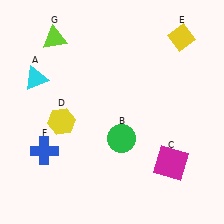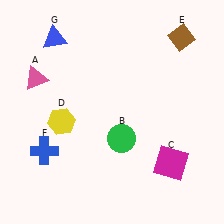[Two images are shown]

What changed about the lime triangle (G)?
In Image 1, G is lime. In Image 2, it changed to blue.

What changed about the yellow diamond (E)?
In Image 1, E is yellow. In Image 2, it changed to brown.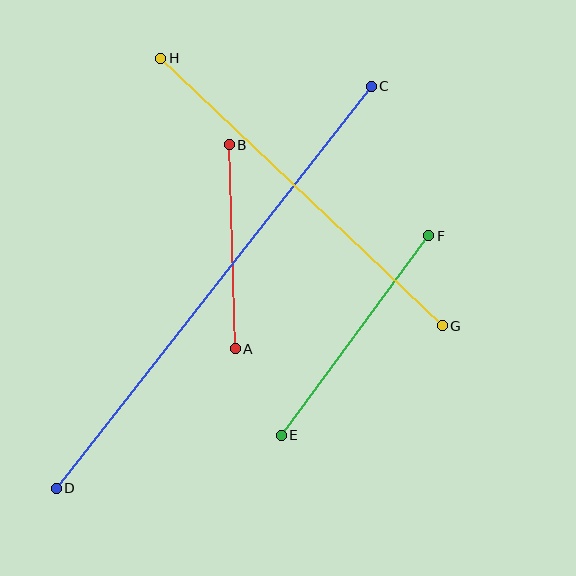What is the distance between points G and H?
The distance is approximately 388 pixels.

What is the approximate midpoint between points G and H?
The midpoint is at approximately (301, 192) pixels.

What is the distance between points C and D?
The distance is approximately 510 pixels.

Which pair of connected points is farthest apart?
Points C and D are farthest apart.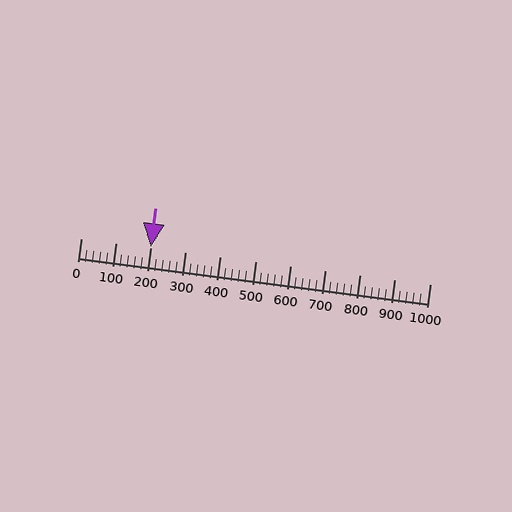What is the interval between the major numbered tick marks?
The major tick marks are spaced 100 units apart.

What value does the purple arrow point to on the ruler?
The purple arrow points to approximately 200.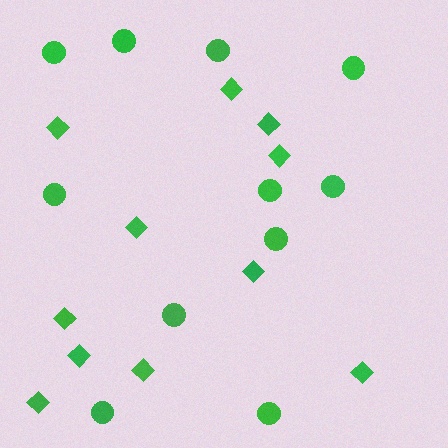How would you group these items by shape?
There are 2 groups: one group of circles (11) and one group of diamonds (11).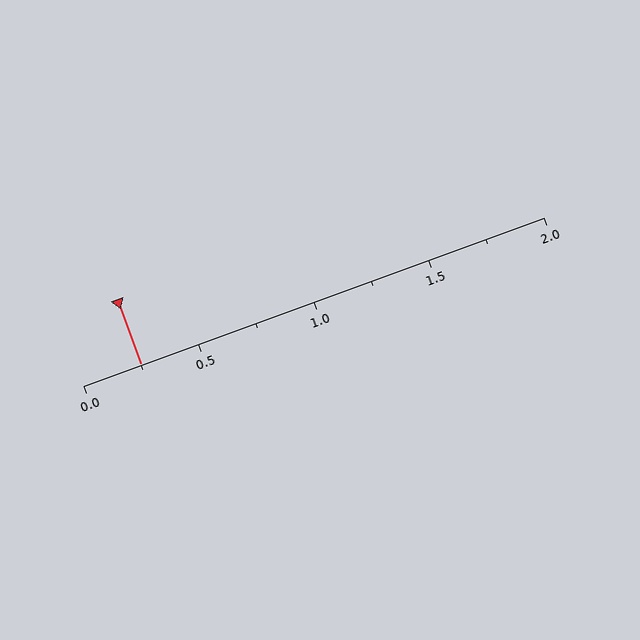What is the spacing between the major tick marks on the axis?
The major ticks are spaced 0.5 apart.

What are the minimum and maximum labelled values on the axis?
The axis runs from 0.0 to 2.0.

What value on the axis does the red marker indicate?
The marker indicates approximately 0.25.